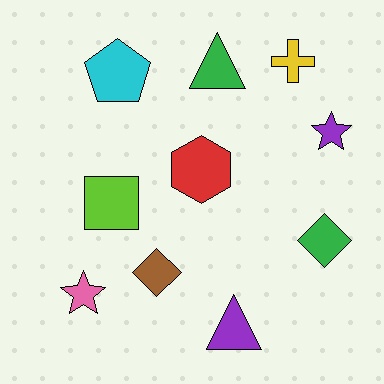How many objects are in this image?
There are 10 objects.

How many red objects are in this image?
There is 1 red object.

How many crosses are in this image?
There is 1 cross.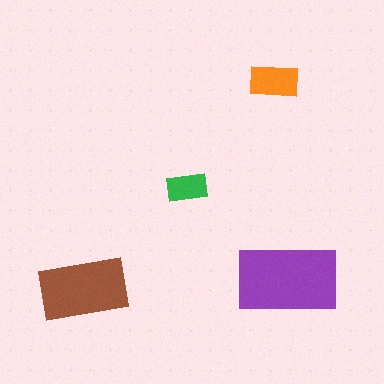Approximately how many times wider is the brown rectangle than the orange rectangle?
About 2 times wider.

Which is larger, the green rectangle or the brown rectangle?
The brown one.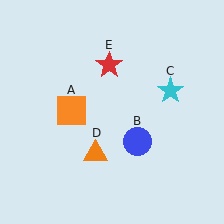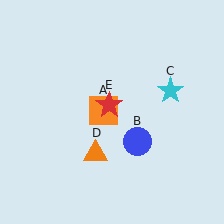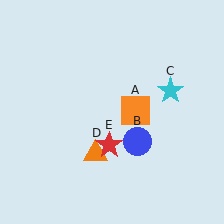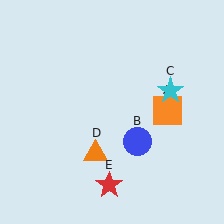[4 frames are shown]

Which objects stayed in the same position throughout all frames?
Blue circle (object B) and cyan star (object C) and orange triangle (object D) remained stationary.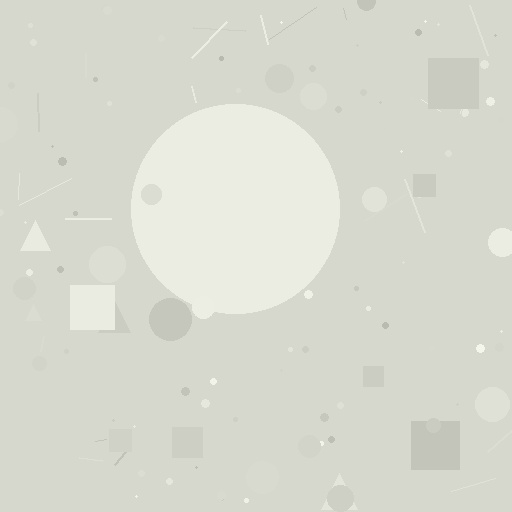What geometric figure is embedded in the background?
A circle is embedded in the background.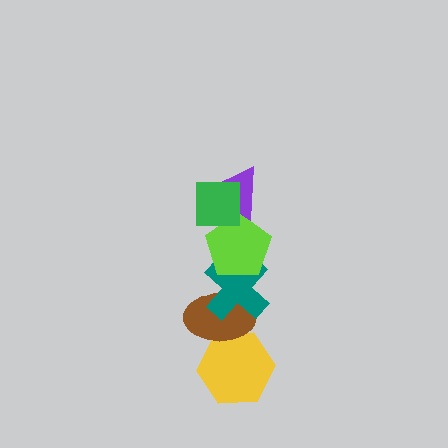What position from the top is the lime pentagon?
The lime pentagon is 3rd from the top.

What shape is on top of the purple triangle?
The green square is on top of the purple triangle.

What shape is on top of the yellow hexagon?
The brown ellipse is on top of the yellow hexagon.